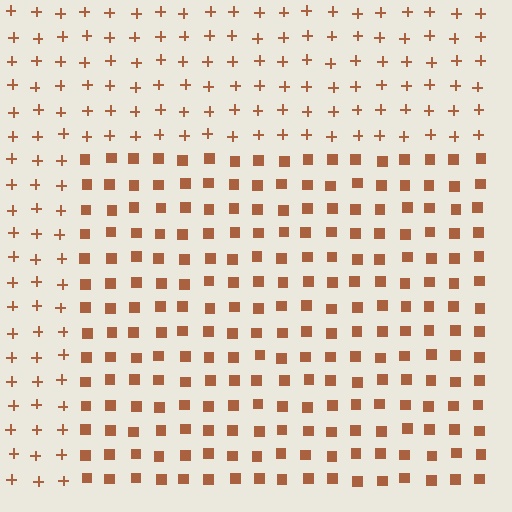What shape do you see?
I see a rectangle.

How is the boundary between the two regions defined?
The boundary is defined by a change in element shape: squares inside vs. plus signs outside. All elements share the same color and spacing.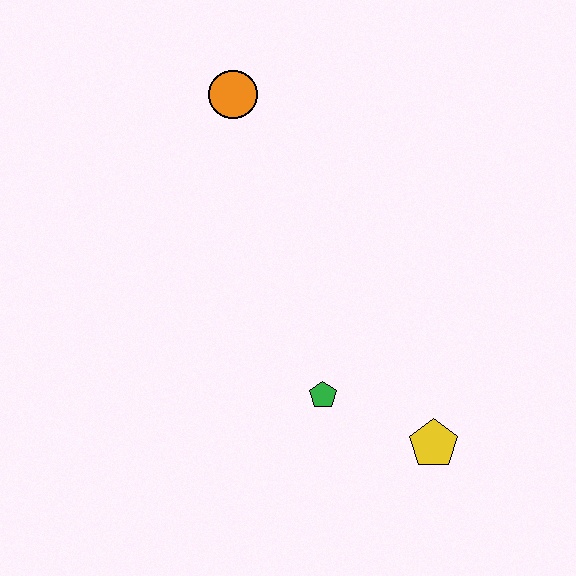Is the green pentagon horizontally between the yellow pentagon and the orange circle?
Yes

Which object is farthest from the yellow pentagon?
The orange circle is farthest from the yellow pentagon.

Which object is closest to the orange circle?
The green pentagon is closest to the orange circle.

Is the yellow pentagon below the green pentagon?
Yes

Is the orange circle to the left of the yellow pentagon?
Yes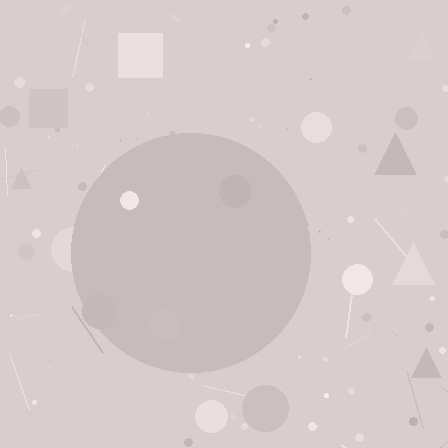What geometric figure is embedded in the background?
A circle is embedded in the background.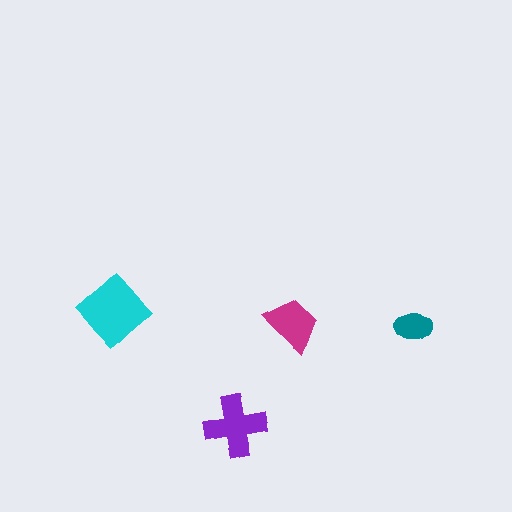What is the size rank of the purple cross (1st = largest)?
2nd.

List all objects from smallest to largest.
The teal ellipse, the magenta trapezoid, the purple cross, the cyan diamond.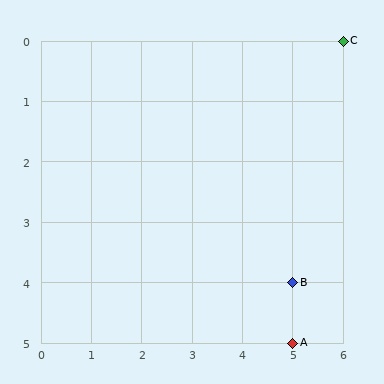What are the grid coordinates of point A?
Point A is at grid coordinates (5, 5).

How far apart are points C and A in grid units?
Points C and A are 1 column and 5 rows apart (about 5.1 grid units diagonally).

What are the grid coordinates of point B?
Point B is at grid coordinates (5, 4).